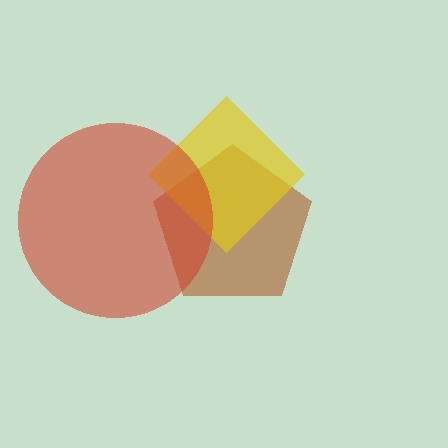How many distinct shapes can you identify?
There are 3 distinct shapes: a brown pentagon, a yellow diamond, a red circle.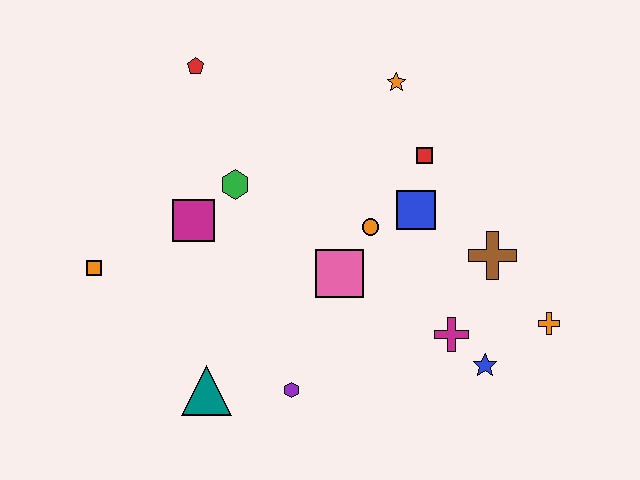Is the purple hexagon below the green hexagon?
Yes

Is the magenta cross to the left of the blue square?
No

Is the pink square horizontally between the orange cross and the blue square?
No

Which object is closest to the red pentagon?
The green hexagon is closest to the red pentagon.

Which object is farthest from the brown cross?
The orange square is farthest from the brown cross.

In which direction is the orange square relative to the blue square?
The orange square is to the left of the blue square.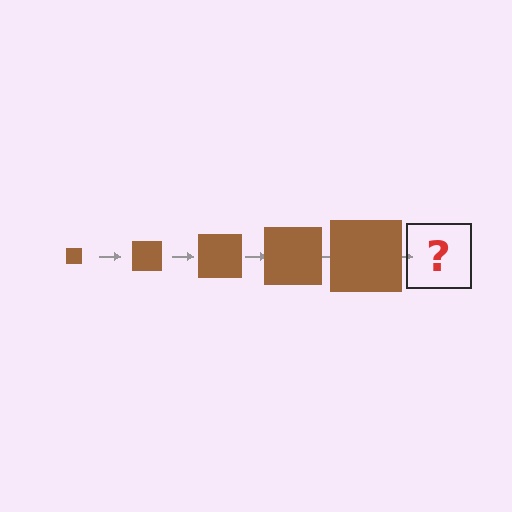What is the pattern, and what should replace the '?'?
The pattern is that the square gets progressively larger each step. The '?' should be a brown square, larger than the previous one.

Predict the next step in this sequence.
The next step is a brown square, larger than the previous one.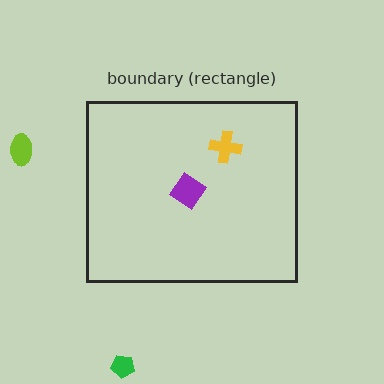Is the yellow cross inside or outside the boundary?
Inside.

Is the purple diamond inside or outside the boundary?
Inside.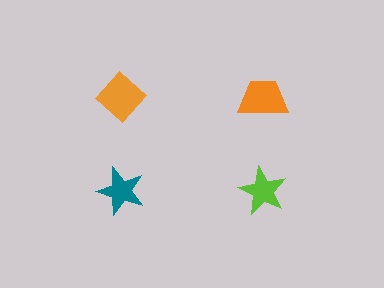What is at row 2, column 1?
A teal star.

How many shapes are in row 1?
2 shapes.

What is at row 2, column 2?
A lime star.